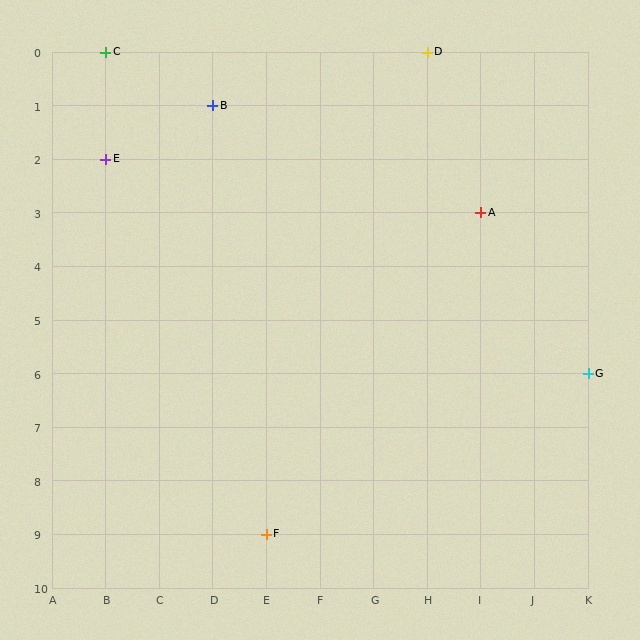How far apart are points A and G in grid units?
Points A and G are 2 columns and 3 rows apart (about 3.6 grid units diagonally).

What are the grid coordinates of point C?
Point C is at grid coordinates (B, 0).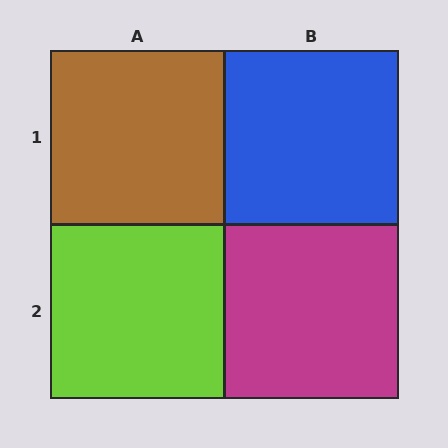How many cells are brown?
1 cell is brown.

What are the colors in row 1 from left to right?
Brown, blue.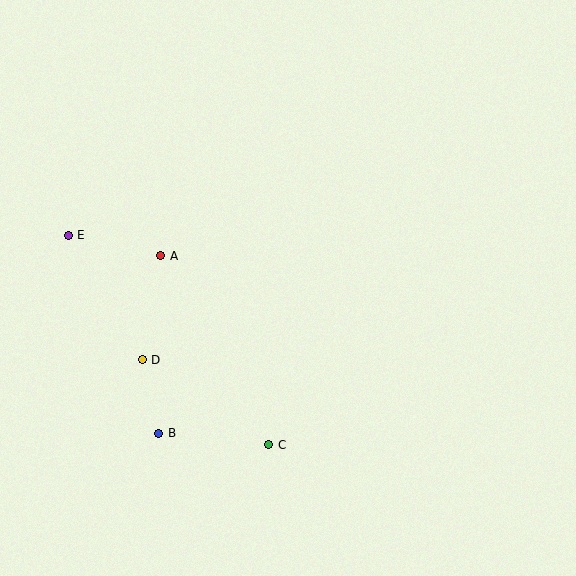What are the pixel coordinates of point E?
Point E is at (68, 235).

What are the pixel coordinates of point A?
Point A is at (161, 256).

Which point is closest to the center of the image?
Point A at (161, 256) is closest to the center.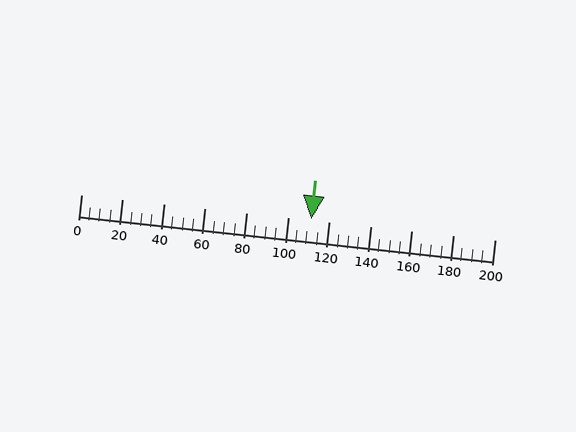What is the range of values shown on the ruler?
The ruler shows values from 0 to 200.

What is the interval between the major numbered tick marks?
The major tick marks are spaced 20 units apart.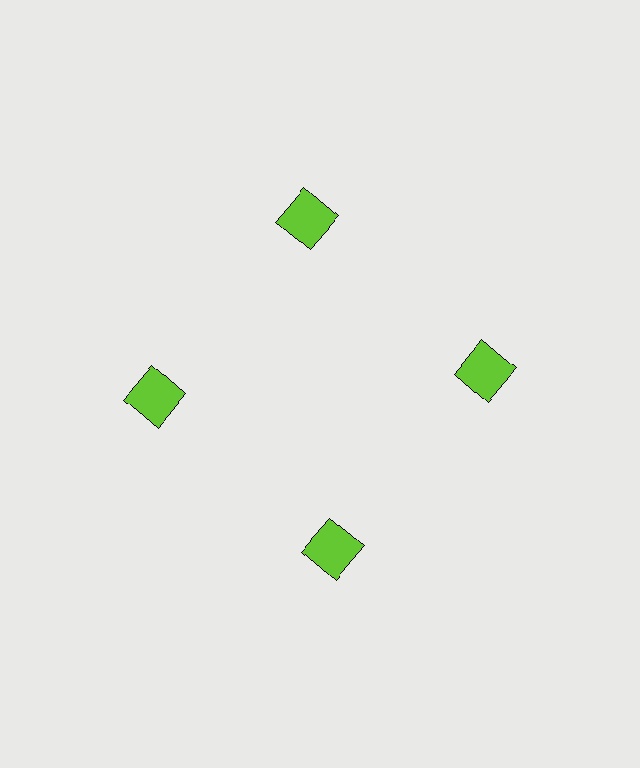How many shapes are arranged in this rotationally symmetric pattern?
There are 4 shapes, arranged in 4 groups of 1.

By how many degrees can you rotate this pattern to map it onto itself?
The pattern maps onto itself every 90 degrees of rotation.